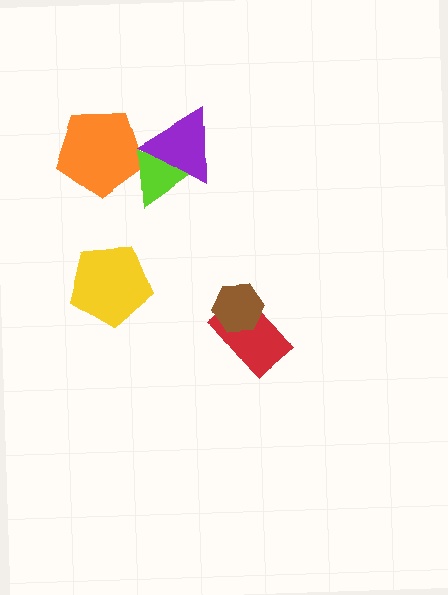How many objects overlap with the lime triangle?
2 objects overlap with the lime triangle.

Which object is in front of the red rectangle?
The brown hexagon is in front of the red rectangle.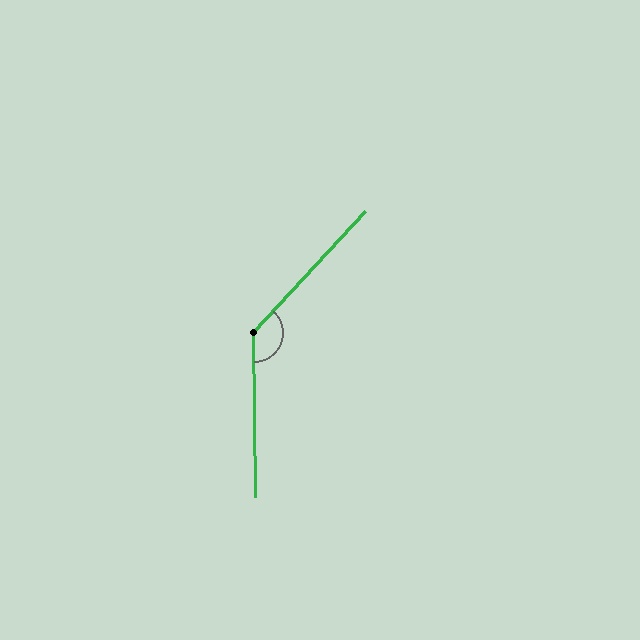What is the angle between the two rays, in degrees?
Approximately 137 degrees.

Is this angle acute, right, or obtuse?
It is obtuse.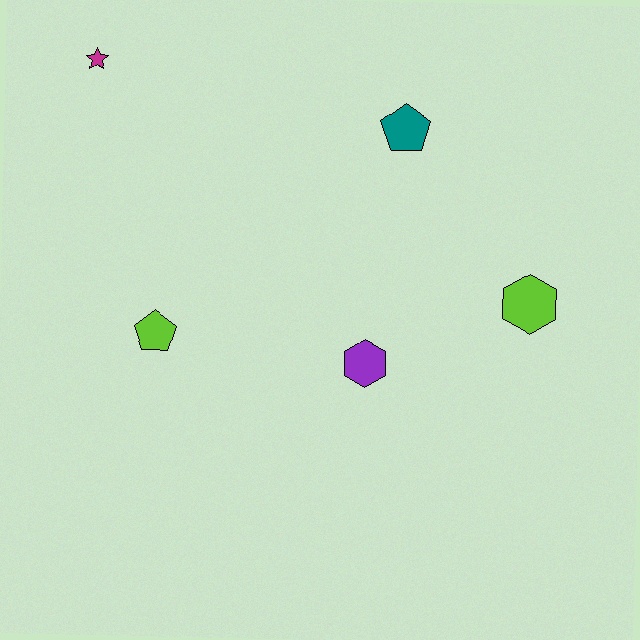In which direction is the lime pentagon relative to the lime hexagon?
The lime pentagon is to the left of the lime hexagon.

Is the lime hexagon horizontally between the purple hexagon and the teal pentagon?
No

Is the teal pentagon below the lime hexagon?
No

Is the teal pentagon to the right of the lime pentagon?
Yes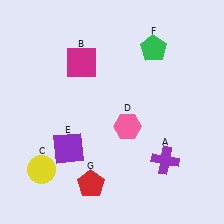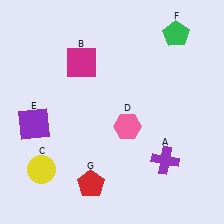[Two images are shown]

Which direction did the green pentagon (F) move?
The green pentagon (F) moved right.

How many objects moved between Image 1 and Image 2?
2 objects moved between the two images.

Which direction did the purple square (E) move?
The purple square (E) moved left.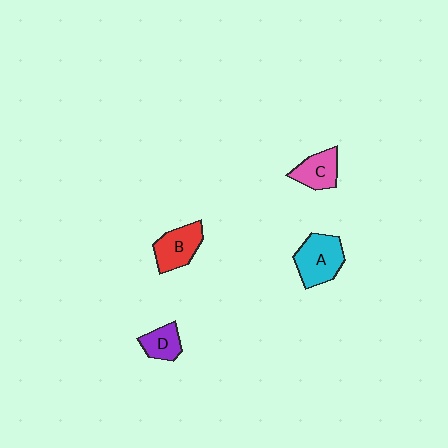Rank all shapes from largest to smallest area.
From largest to smallest: A (cyan), B (red), C (pink), D (purple).